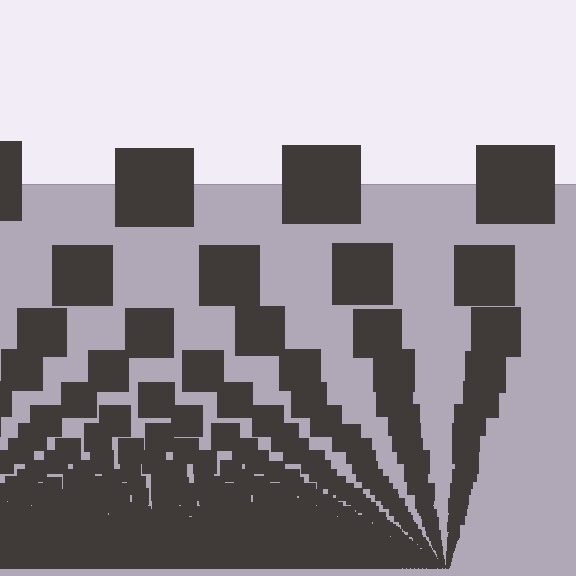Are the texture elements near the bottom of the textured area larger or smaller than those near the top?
Smaller. The gradient is inverted — elements near the bottom are smaller and denser.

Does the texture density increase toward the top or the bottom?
Density increases toward the bottom.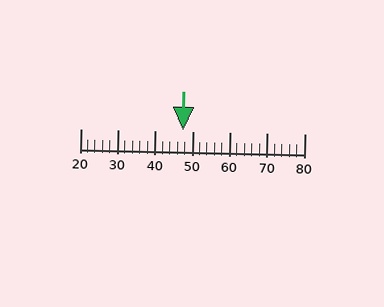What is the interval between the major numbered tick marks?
The major tick marks are spaced 10 units apart.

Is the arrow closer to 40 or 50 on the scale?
The arrow is closer to 50.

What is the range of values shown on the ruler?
The ruler shows values from 20 to 80.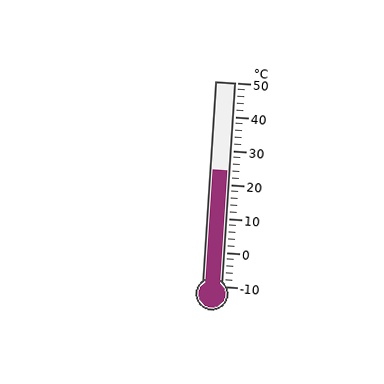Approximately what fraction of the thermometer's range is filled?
The thermometer is filled to approximately 55% of its range.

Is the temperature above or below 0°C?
The temperature is above 0°C.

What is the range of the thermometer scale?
The thermometer scale ranges from -10°C to 50°C.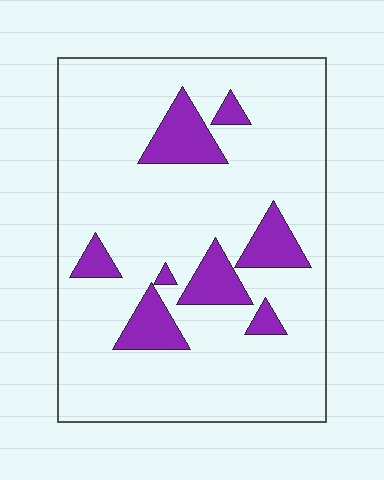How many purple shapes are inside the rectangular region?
8.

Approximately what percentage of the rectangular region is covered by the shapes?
Approximately 15%.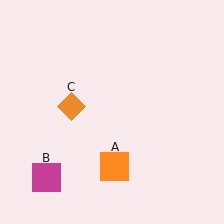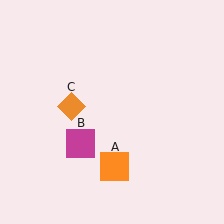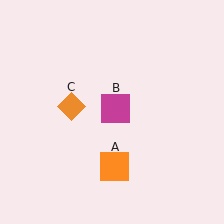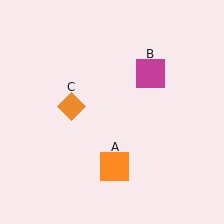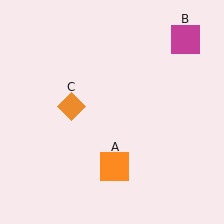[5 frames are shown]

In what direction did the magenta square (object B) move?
The magenta square (object B) moved up and to the right.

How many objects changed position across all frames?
1 object changed position: magenta square (object B).